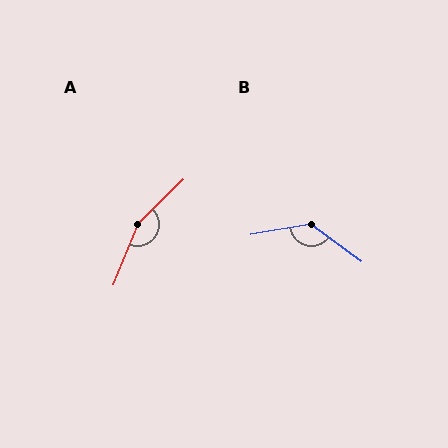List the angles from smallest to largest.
B (134°), A (156°).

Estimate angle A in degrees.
Approximately 156 degrees.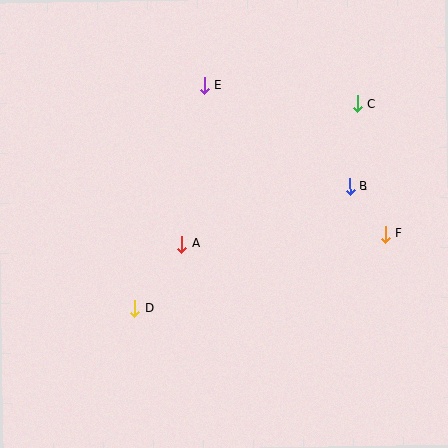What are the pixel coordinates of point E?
Point E is at (204, 86).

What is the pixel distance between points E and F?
The distance between E and F is 234 pixels.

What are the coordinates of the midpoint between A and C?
The midpoint between A and C is at (270, 174).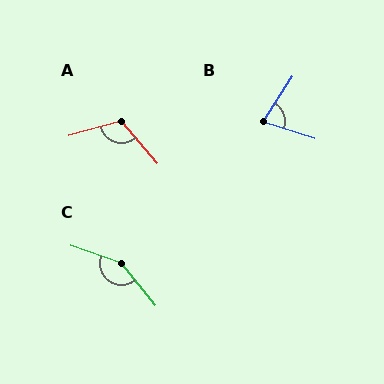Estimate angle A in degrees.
Approximately 115 degrees.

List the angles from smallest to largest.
B (75°), A (115°), C (148°).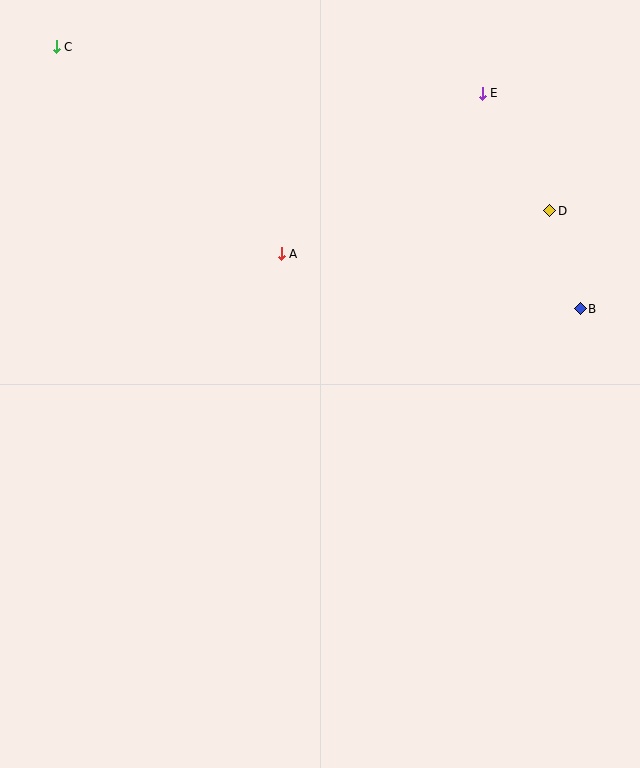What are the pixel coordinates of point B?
Point B is at (580, 309).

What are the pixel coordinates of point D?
Point D is at (550, 211).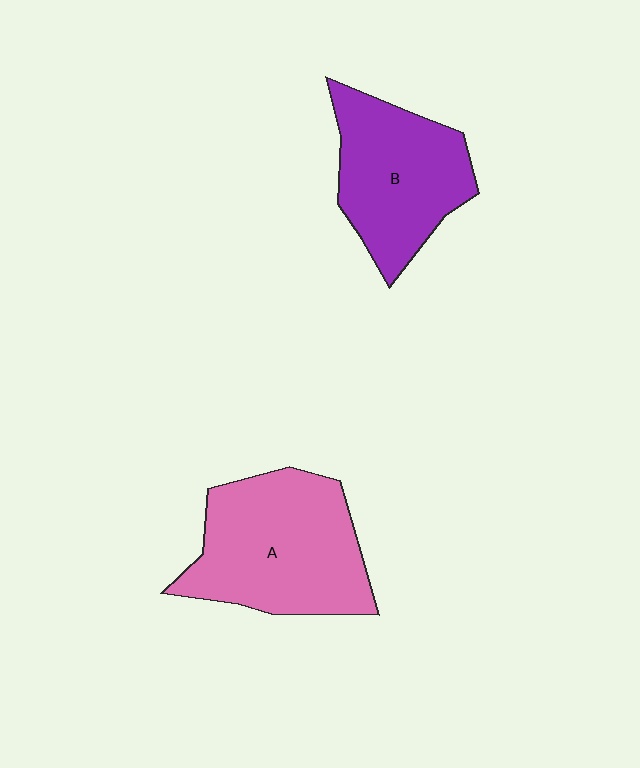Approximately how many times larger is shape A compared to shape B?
Approximately 1.2 times.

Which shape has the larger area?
Shape A (pink).